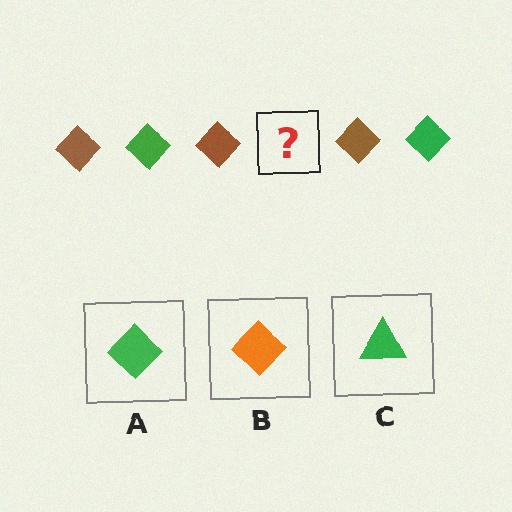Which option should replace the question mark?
Option A.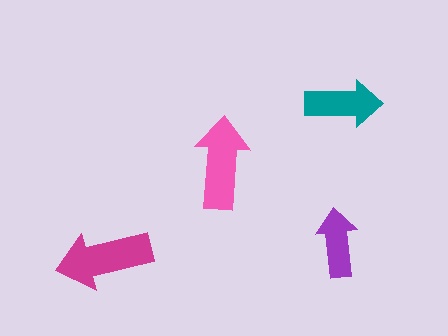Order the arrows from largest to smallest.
the magenta one, the pink one, the teal one, the purple one.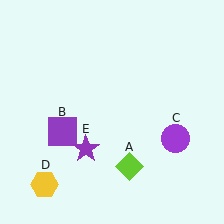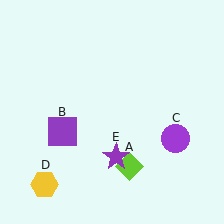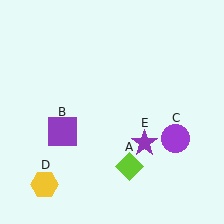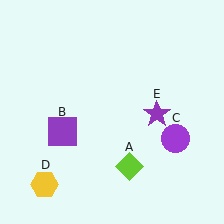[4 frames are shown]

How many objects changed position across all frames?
1 object changed position: purple star (object E).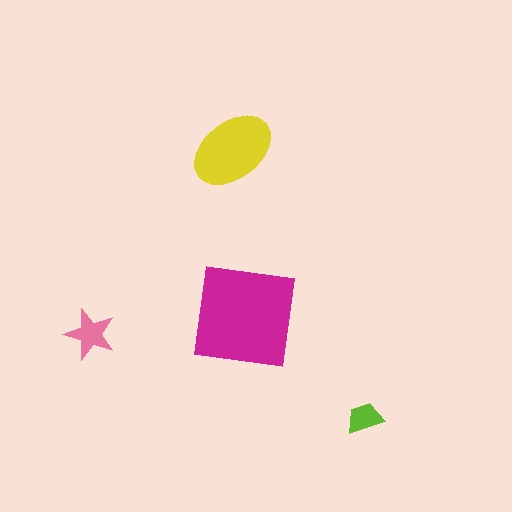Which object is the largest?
The magenta square.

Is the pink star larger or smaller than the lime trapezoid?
Larger.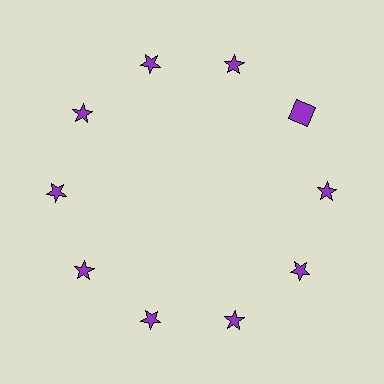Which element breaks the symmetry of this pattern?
The purple square at roughly the 2 o'clock position breaks the symmetry. All other shapes are purple stars.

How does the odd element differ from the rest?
It has a different shape: square instead of star.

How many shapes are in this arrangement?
There are 10 shapes arranged in a ring pattern.